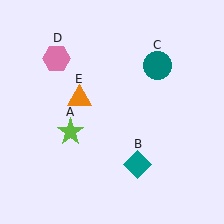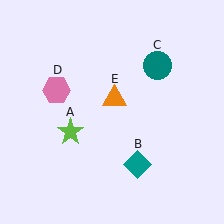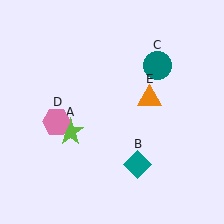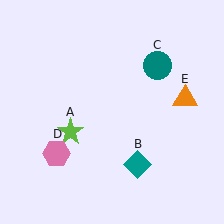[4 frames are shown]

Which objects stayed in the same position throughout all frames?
Lime star (object A) and teal diamond (object B) and teal circle (object C) remained stationary.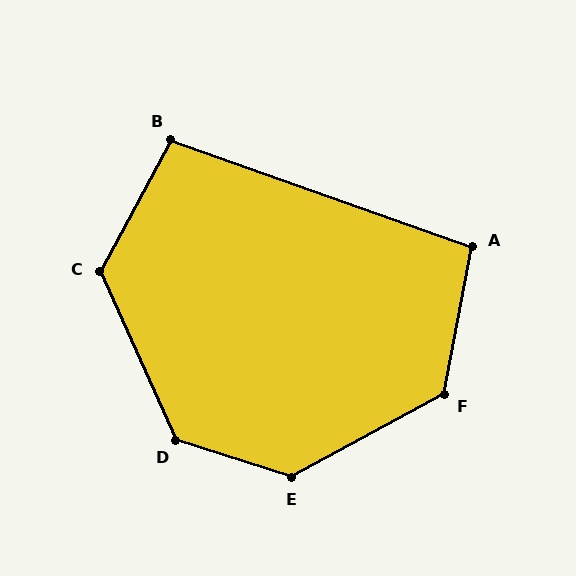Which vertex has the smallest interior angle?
A, at approximately 99 degrees.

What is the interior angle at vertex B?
Approximately 99 degrees (obtuse).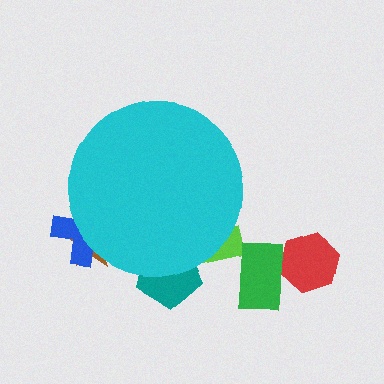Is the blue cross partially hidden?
Yes, the blue cross is partially hidden behind the cyan circle.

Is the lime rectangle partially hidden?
Yes, the lime rectangle is partially hidden behind the cyan circle.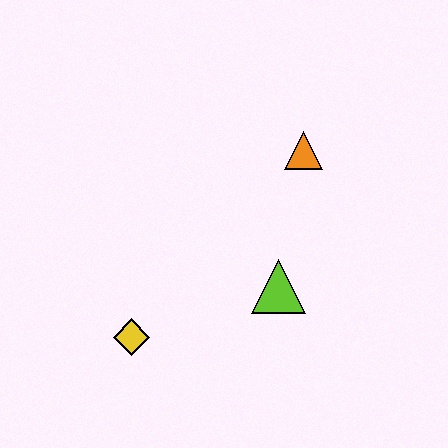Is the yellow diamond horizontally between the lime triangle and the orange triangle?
No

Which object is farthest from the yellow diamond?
The orange triangle is farthest from the yellow diamond.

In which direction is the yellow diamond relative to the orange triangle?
The yellow diamond is below the orange triangle.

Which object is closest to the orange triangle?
The lime triangle is closest to the orange triangle.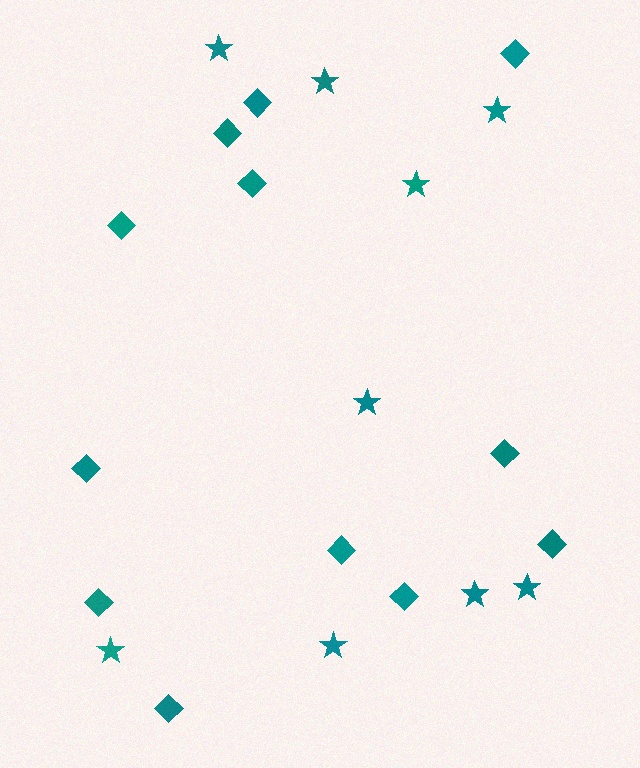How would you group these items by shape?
There are 2 groups: one group of diamonds (12) and one group of stars (9).